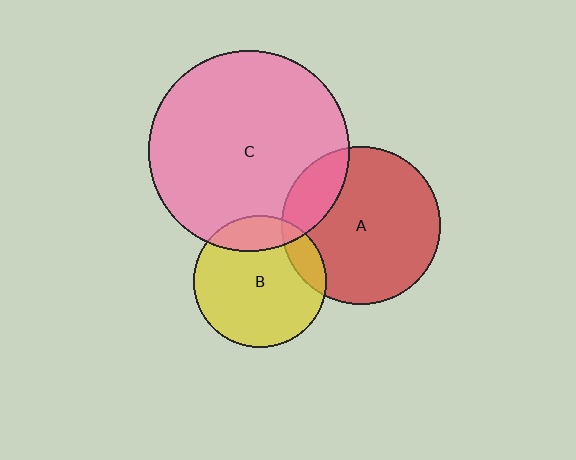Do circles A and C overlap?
Yes.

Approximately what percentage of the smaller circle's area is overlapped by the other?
Approximately 20%.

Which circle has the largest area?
Circle C (pink).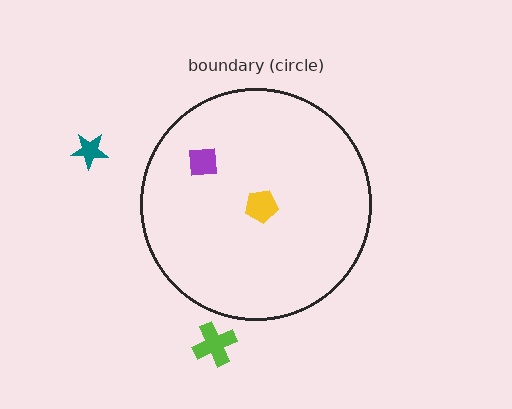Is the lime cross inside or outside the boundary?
Outside.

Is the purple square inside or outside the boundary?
Inside.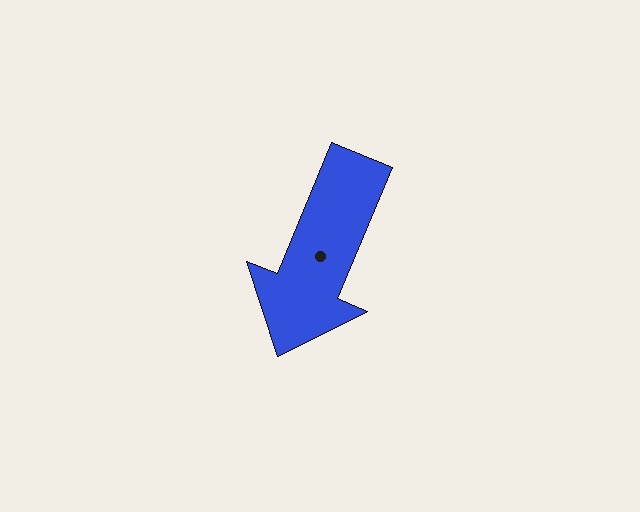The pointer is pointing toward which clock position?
Roughly 7 o'clock.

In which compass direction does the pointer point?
Southwest.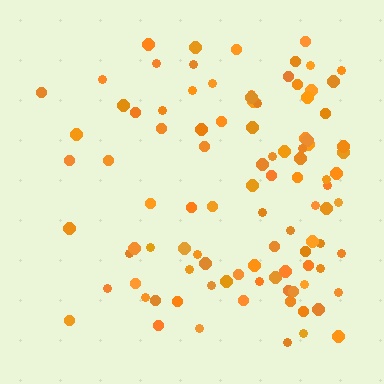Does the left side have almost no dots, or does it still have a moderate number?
Still a moderate number, just noticeably fewer than the right.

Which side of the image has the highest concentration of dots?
The right.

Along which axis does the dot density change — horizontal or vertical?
Horizontal.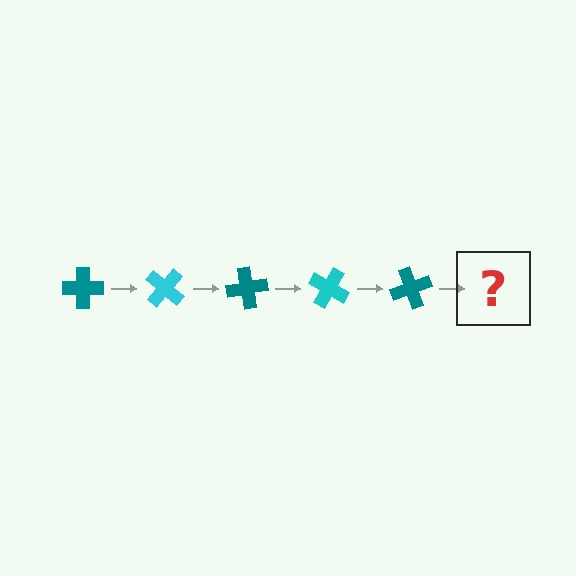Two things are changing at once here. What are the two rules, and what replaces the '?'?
The two rules are that it rotates 40 degrees each step and the color cycles through teal and cyan. The '?' should be a cyan cross, rotated 200 degrees from the start.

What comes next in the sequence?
The next element should be a cyan cross, rotated 200 degrees from the start.